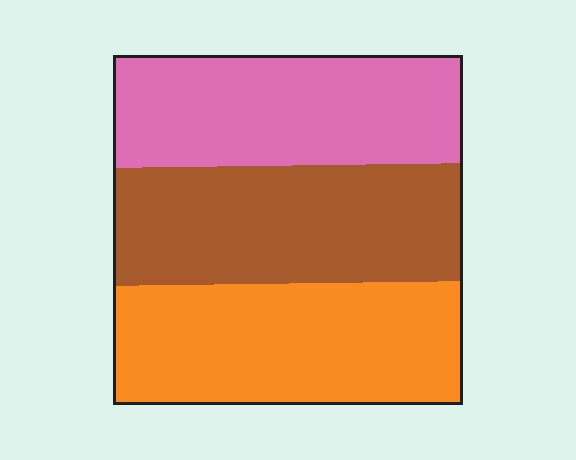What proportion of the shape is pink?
Pink covers roughly 30% of the shape.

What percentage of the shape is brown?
Brown takes up between a quarter and a half of the shape.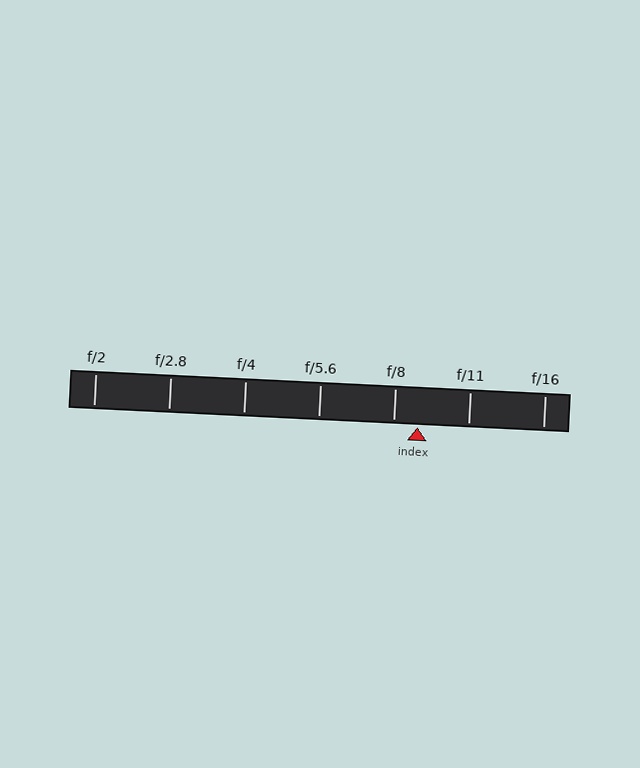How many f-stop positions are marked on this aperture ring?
There are 7 f-stop positions marked.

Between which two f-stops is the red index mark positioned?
The index mark is between f/8 and f/11.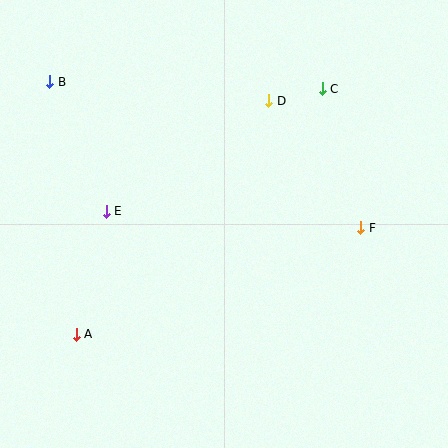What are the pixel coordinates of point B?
Point B is at (50, 82).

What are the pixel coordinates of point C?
Point C is at (322, 89).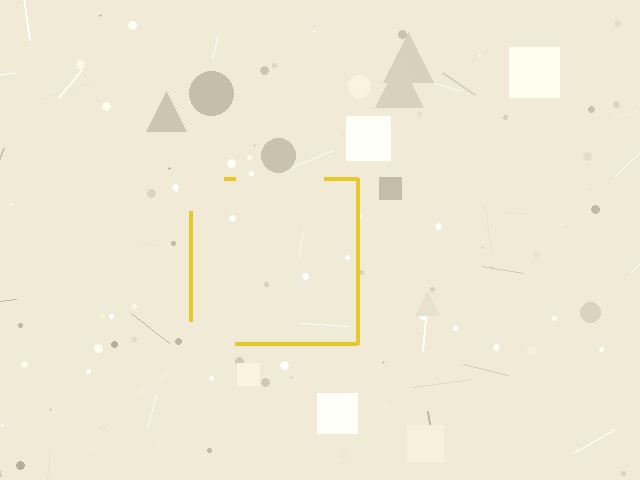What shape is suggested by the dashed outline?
The dashed outline suggests a square.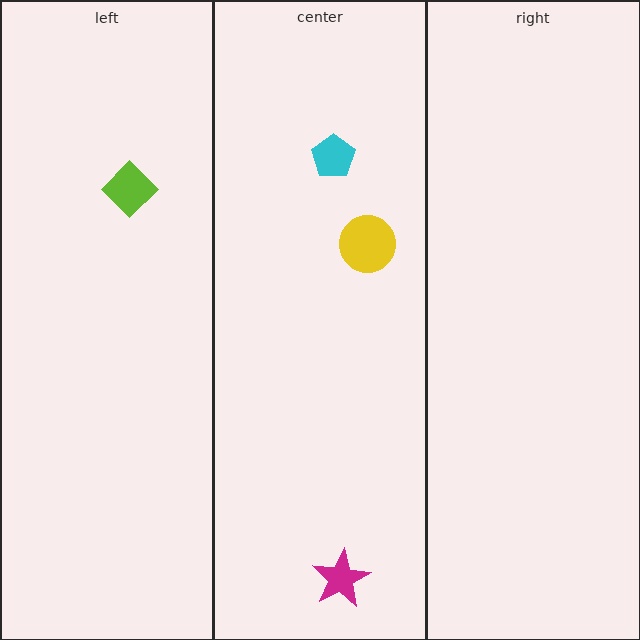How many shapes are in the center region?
3.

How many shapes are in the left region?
1.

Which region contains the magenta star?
The center region.